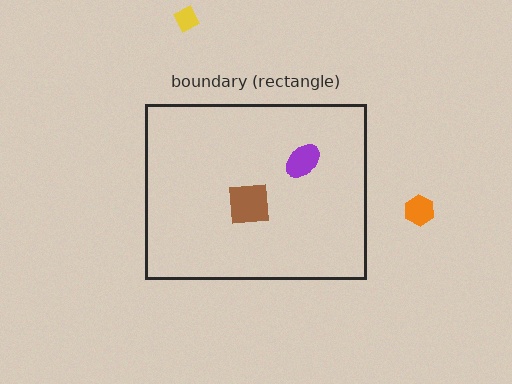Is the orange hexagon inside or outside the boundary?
Outside.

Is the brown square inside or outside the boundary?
Inside.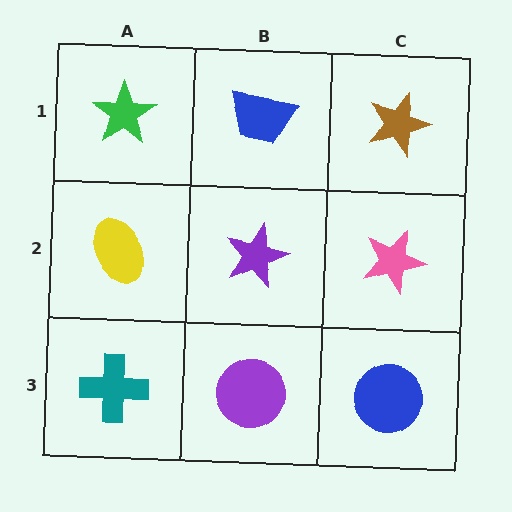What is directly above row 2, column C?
A brown star.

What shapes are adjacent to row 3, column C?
A pink star (row 2, column C), a purple circle (row 3, column B).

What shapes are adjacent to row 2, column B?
A blue trapezoid (row 1, column B), a purple circle (row 3, column B), a yellow ellipse (row 2, column A), a pink star (row 2, column C).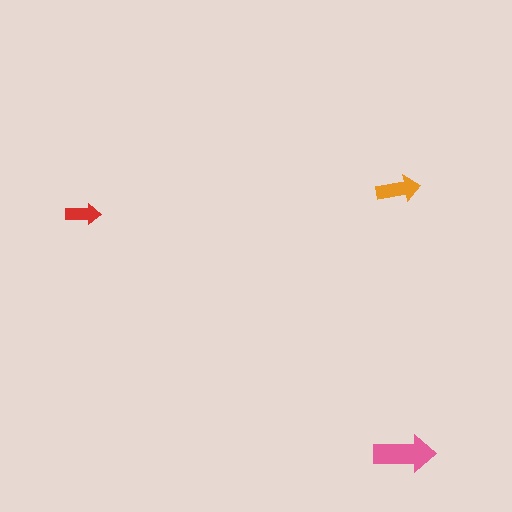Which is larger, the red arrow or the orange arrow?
The orange one.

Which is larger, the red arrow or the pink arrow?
The pink one.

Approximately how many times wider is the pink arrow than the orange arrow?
About 1.5 times wider.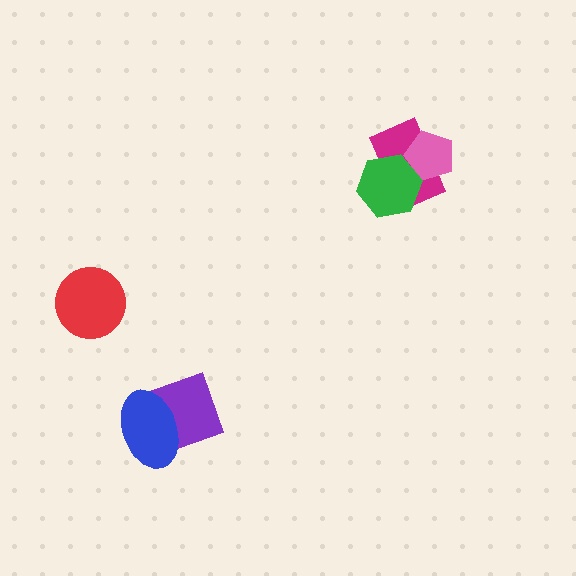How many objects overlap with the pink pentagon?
2 objects overlap with the pink pentagon.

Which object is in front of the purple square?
The blue ellipse is in front of the purple square.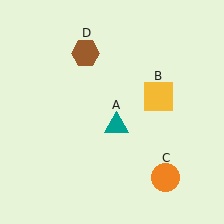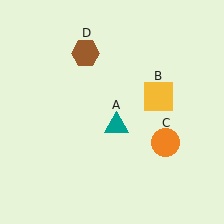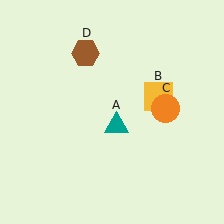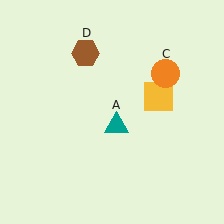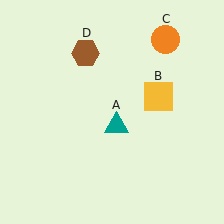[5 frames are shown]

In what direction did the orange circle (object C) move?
The orange circle (object C) moved up.